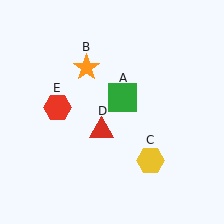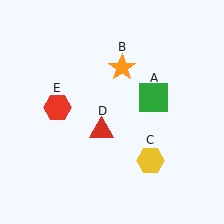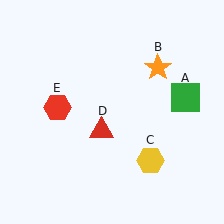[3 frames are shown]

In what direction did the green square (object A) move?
The green square (object A) moved right.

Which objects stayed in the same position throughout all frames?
Yellow hexagon (object C) and red triangle (object D) and red hexagon (object E) remained stationary.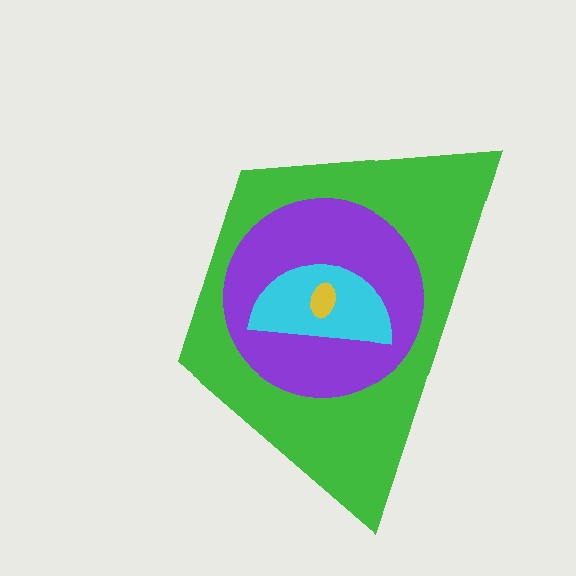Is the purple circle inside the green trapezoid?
Yes.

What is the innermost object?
The yellow ellipse.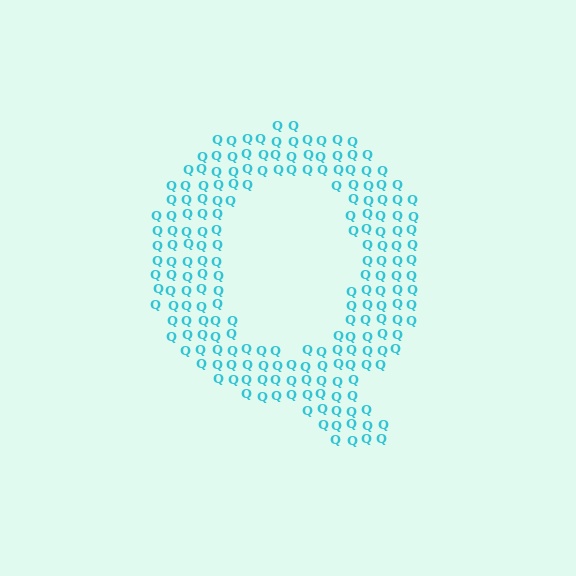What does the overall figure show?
The overall figure shows the letter Q.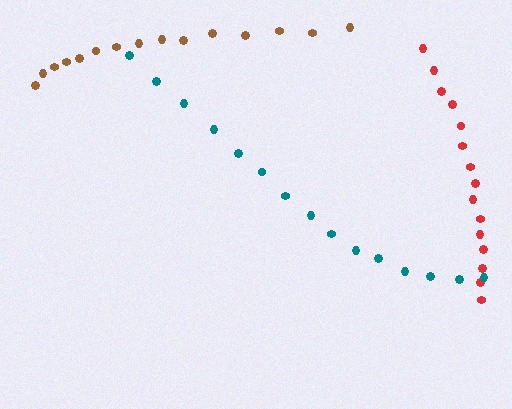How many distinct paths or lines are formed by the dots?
There are 3 distinct paths.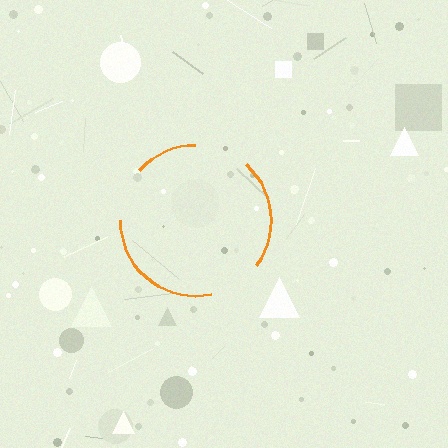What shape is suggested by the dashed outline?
The dashed outline suggests a circle.